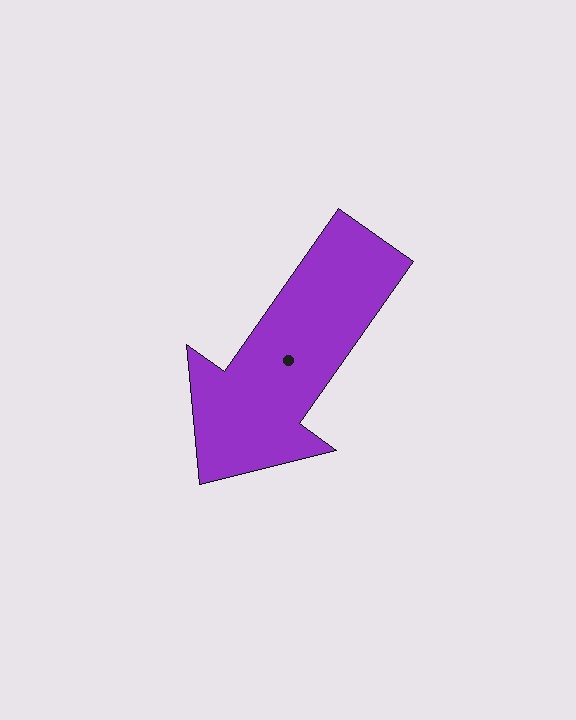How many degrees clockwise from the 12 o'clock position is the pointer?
Approximately 215 degrees.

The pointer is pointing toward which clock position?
Roughly 7 o'clock.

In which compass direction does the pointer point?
Southwest.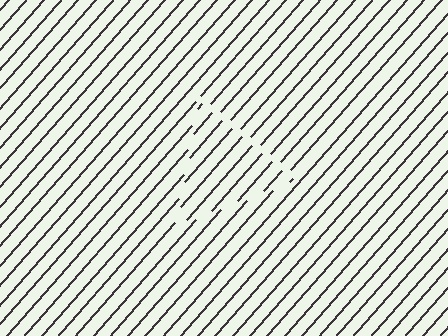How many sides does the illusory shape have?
3 sides — the line-ends trace a triangle.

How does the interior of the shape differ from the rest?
The interior of the shape contains the same grating, shifted by half a period — the contour is defined by the phase discontinuity where line-ends from the inner and outer gratings abut.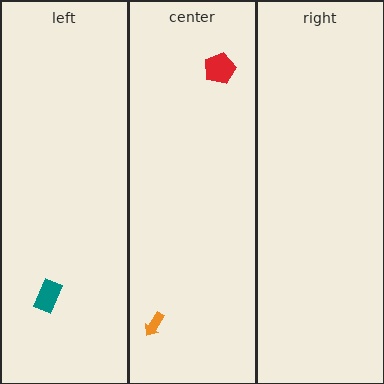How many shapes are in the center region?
2.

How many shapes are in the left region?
1.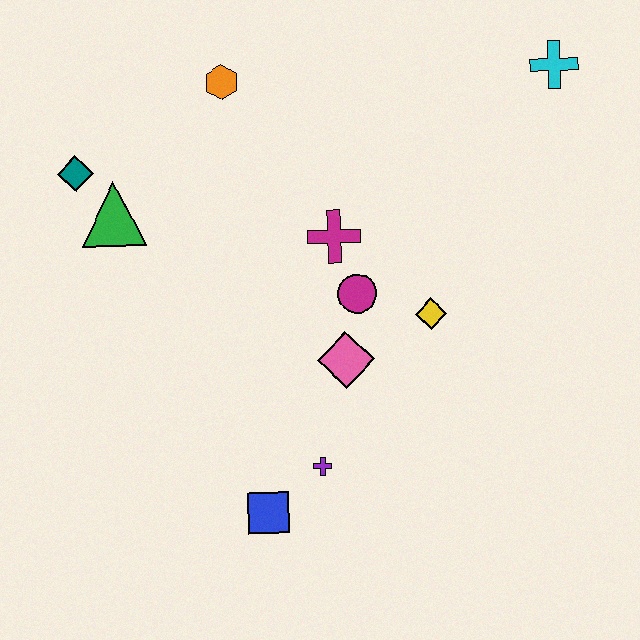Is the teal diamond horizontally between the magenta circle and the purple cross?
No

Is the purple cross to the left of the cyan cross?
Yes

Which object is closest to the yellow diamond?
The magenta circle is closest to the yellow diamond.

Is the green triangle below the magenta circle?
No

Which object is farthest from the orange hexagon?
The blue square is farthest from the orange hexagon.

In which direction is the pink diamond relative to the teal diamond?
The pink diamond is to the right of the teal diamond.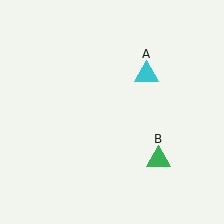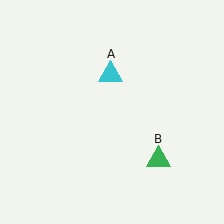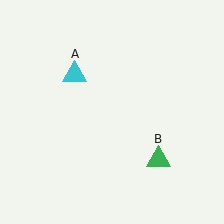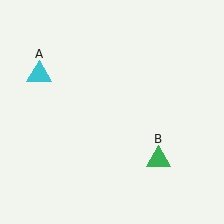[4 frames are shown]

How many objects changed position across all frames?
1 object changed position: cyan triangle (object A).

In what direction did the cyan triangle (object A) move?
The cyan triangle (object A) moved left.